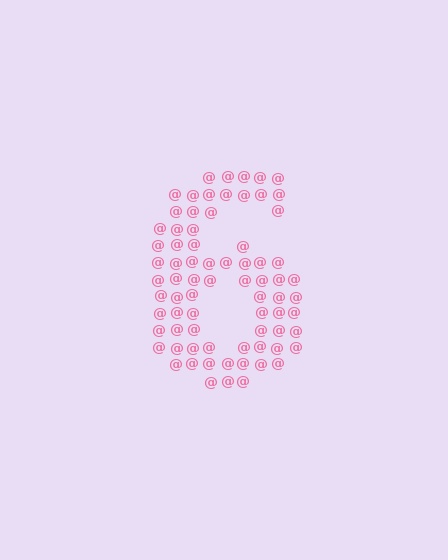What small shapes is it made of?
It is made of small at signs.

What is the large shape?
The large shape is the digit 6.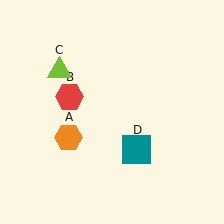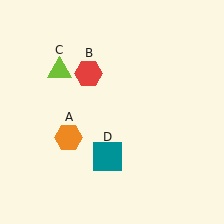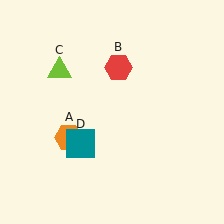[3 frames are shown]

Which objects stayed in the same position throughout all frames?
Orange hexagon (object A) and lime triangle (object C) remained stationary.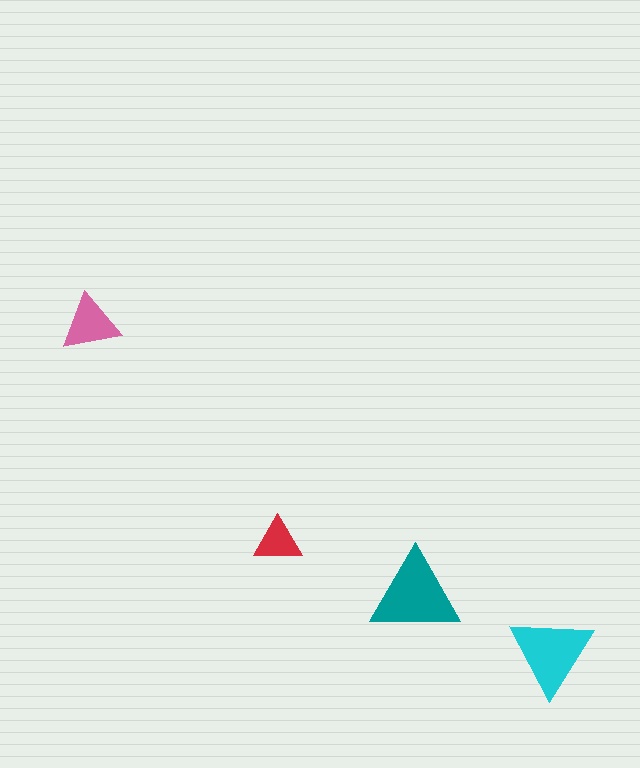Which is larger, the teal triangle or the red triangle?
The teal one.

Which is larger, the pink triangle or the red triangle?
The pink one.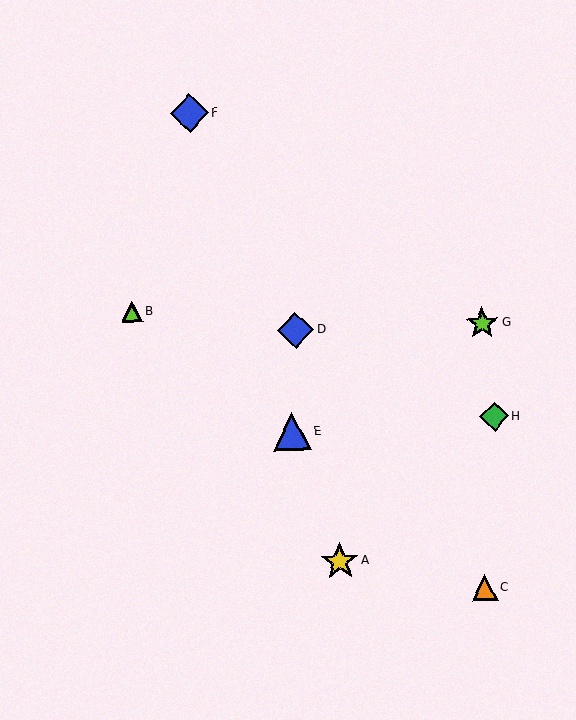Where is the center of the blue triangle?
The center of the blue triangle is at (292, 431).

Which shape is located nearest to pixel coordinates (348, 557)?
The yellow star (labeled A) at (340, 561) is nearest to that location.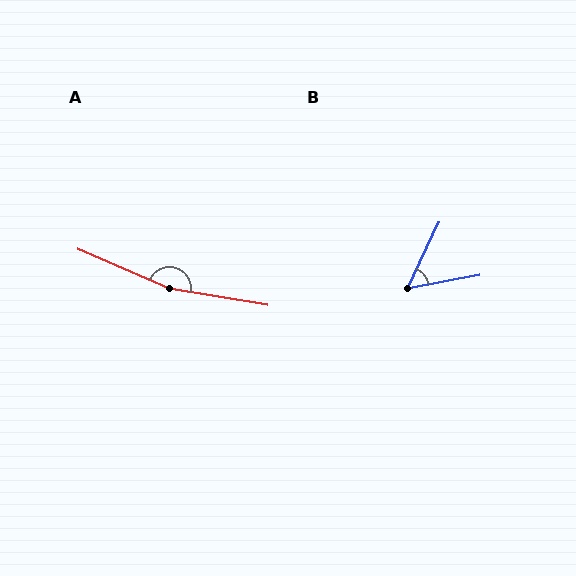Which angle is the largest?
A, at approximately 166 degrees.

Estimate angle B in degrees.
Approximately 54 degrees.